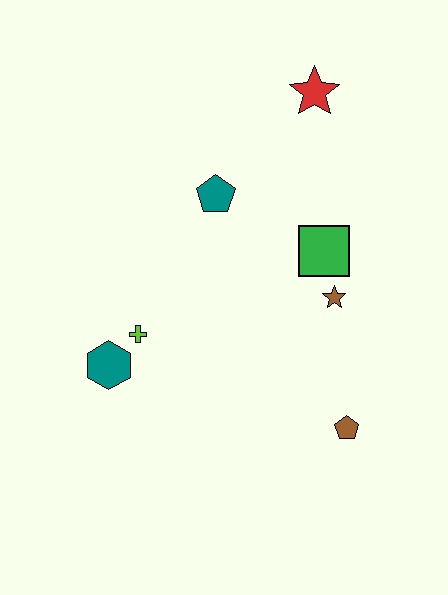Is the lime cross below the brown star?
Yes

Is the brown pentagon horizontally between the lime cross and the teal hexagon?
No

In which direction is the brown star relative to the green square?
The brown star is below the green square.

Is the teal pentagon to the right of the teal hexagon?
Yes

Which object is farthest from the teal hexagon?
The red star is farthest from the teal hexagon.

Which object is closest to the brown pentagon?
The brown star is closest to the brown pentagon.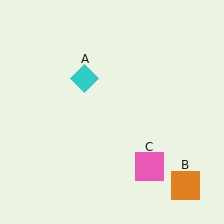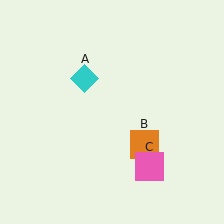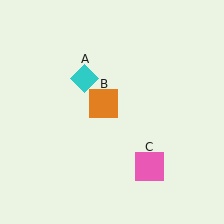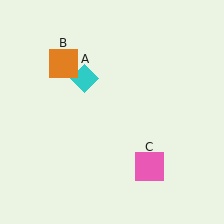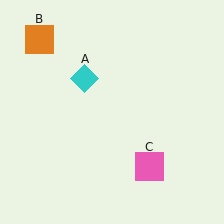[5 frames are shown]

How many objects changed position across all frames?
1 object changed position: orange square (object B).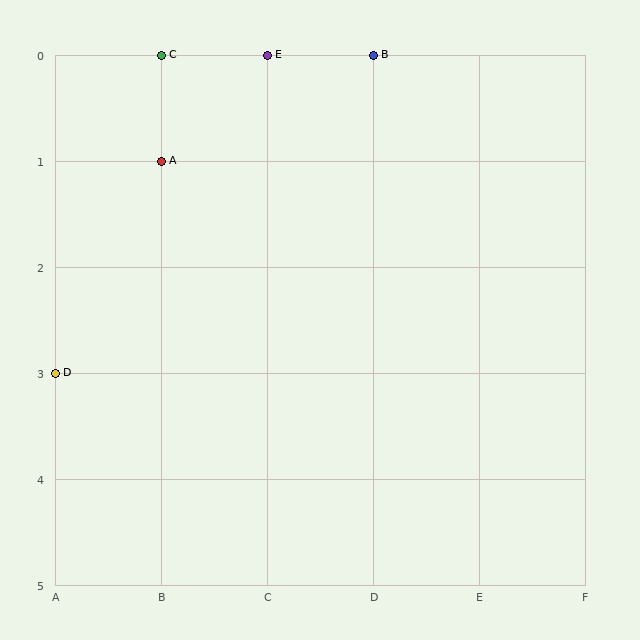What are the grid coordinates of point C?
Point C is at grid coordinates (B, 0).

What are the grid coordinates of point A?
Point A is at grid coordinates (B, 1).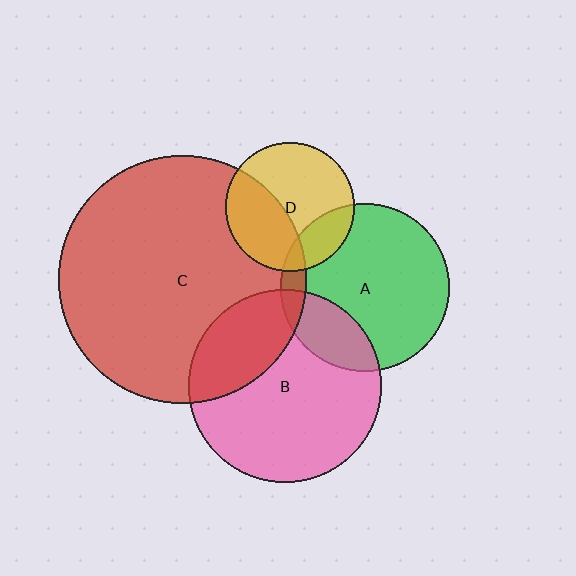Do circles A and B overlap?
Yes.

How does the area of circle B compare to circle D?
Approximately 2.2 times.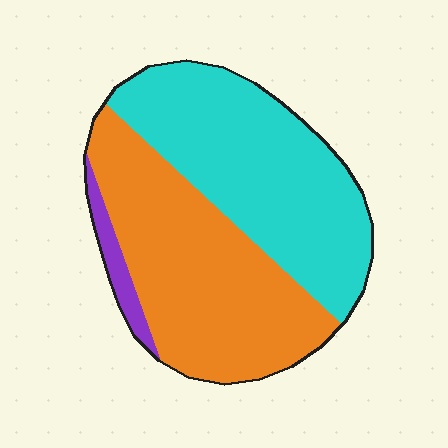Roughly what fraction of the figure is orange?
Orange takes up between a quarter and a half of the figure.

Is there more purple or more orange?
Orange.